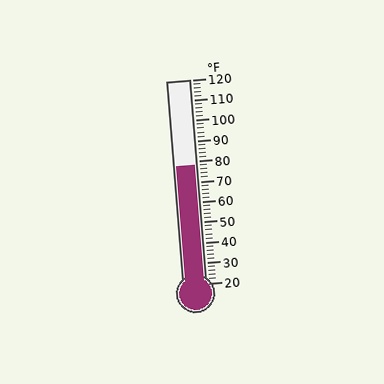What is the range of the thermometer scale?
The thermometer scale ranges from 20°F to 120°F.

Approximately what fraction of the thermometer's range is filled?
The thermometer is filled to approximately 60% of its range.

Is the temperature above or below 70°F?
The temperature is above 70°F.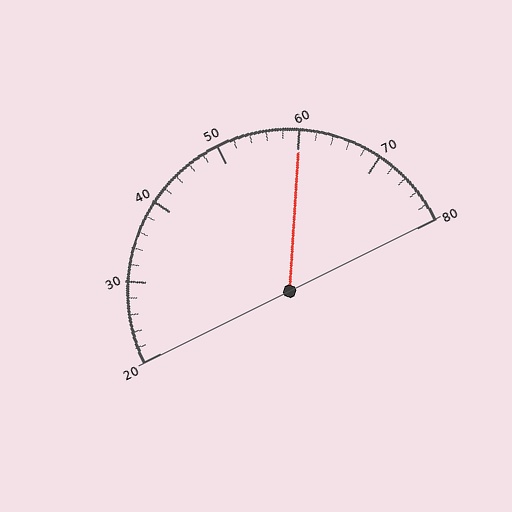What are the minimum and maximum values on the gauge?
The gauge ranges from 20 to 80.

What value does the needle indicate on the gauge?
The needle indicates approximately 60.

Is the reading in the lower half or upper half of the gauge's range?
The reading is in the upper half of the range (20 to 80).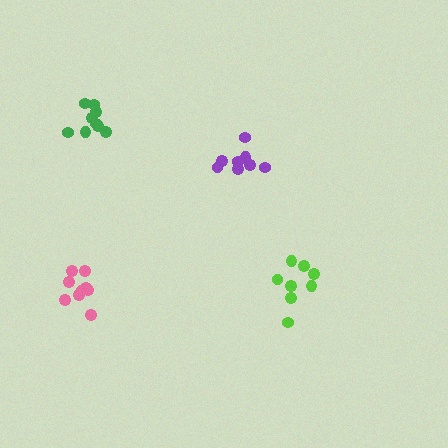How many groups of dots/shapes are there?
There are 4 groups.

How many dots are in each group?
Group 1: 8 dots, Group 2: 9 dots, Group 3: 9 dots, Group 4: 8 dots (34 total).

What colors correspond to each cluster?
The clusters are colored: purple, pink, green, lime.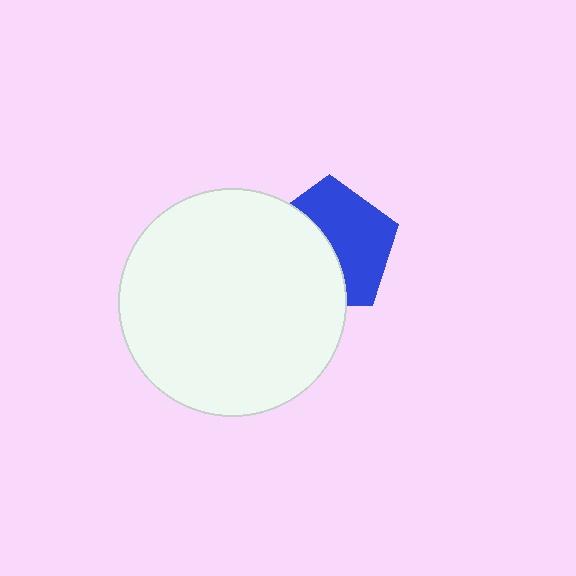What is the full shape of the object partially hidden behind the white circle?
The partially hidden object is a blue pentagon.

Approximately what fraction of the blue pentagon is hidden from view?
Roughly 46% of the blue pentagon is hidden behind the white circle.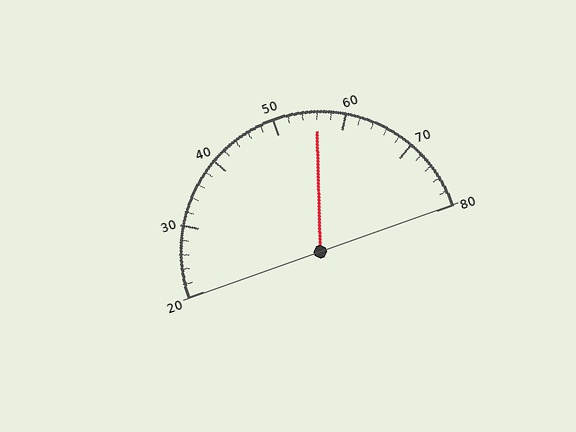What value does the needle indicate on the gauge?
The needle indicates approximately 56.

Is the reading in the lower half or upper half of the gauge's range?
The reading is in the upper half of the range (20 to 80).